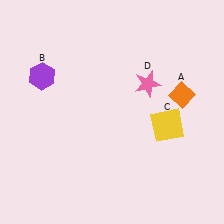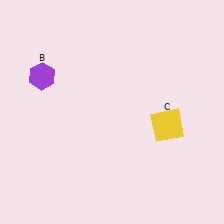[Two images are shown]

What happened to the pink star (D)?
The pink star (D) was removed in Image 2. It was in the top-right area of Image 1.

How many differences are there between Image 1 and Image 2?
There are 2 differences between the two images.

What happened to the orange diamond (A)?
The orange diamond (A) was removed in Image 2. It was in the top-right area of Image 1.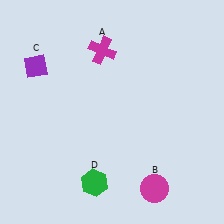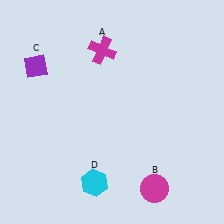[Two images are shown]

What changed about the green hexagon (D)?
In Image 1, D is green. In Image 2, it changed to cyan.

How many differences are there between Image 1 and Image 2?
There is 1 difference between the two images.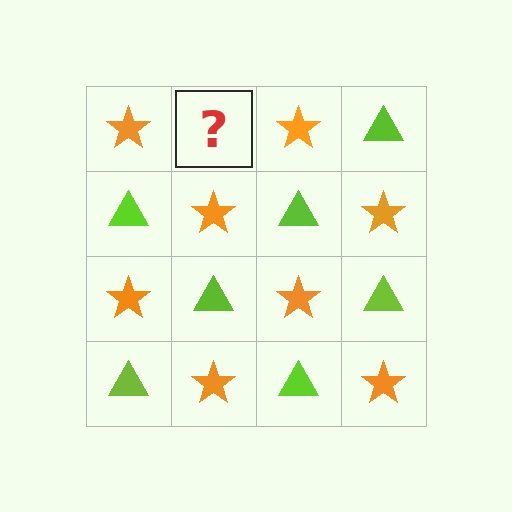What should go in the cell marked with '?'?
The missing cell should contain a lime triangle.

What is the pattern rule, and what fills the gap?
The rule is that it alternates orange star and lime triangle in a checkerboard pattern. The gap should be filled with a lime triangle.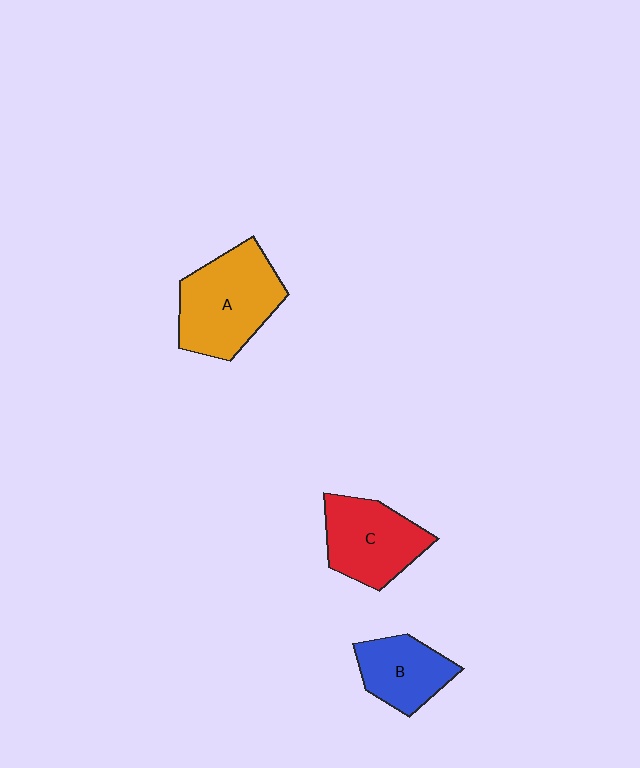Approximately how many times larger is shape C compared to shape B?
Approximately 1.3 times.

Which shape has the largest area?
Shape A (orange).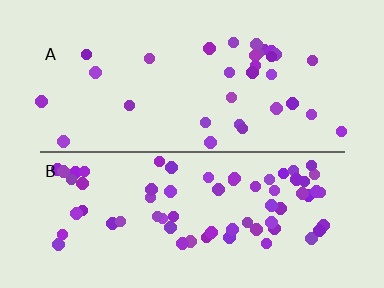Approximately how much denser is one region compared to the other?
Approximately 2.2× — region B over region A.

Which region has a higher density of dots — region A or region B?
B (the bottom).